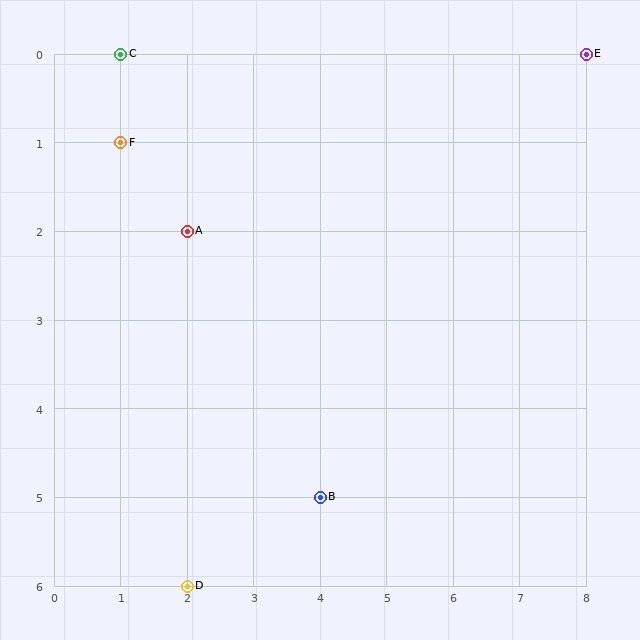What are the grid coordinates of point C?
Point C is at grid coordinates (1, 0).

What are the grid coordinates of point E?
Point E is at grid coordinates (8, 0).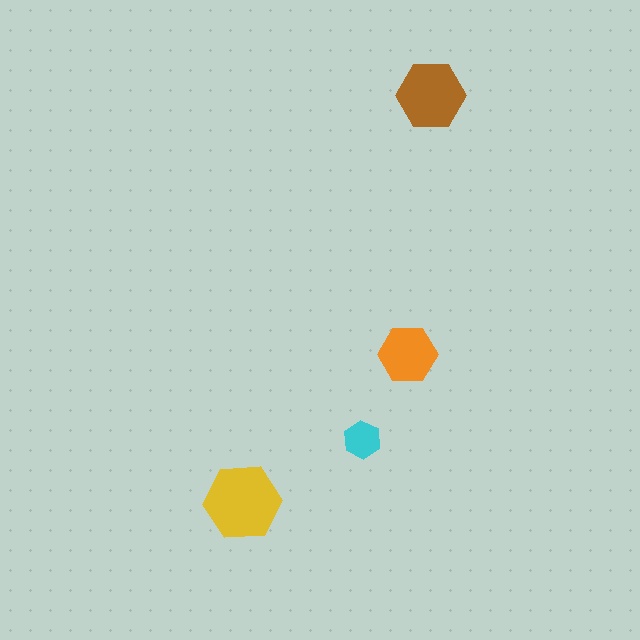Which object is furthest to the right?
The brown hexagon is rightmost.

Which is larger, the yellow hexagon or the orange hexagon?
The yellow one.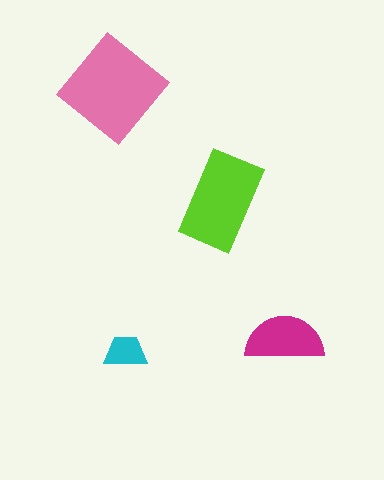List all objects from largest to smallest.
The pink diamond, the lime rectangle, the magenta semicircle, the cyan trapezoid.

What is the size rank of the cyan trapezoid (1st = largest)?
4th.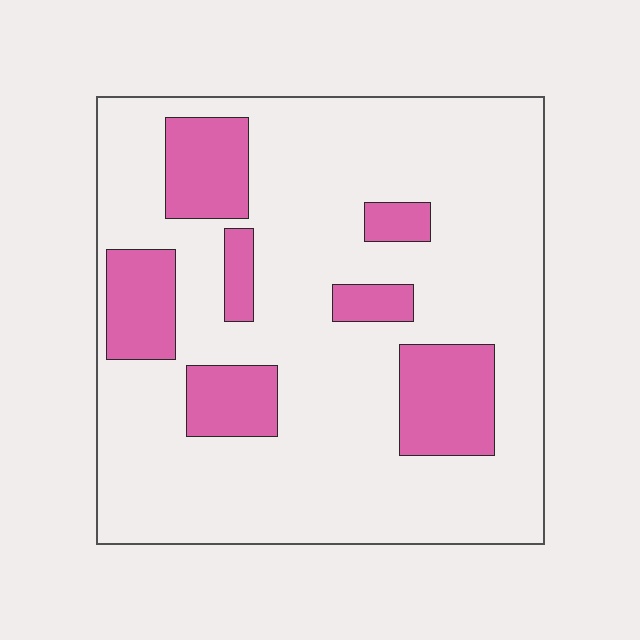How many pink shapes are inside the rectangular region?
7.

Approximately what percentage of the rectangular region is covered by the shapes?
Approximately 20%.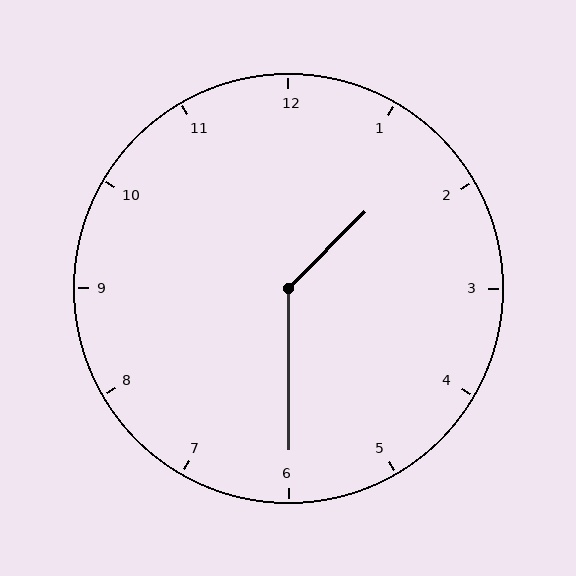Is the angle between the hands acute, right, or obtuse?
It is obtuse.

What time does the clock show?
1:30.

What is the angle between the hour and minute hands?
Approximately 135 degrees.